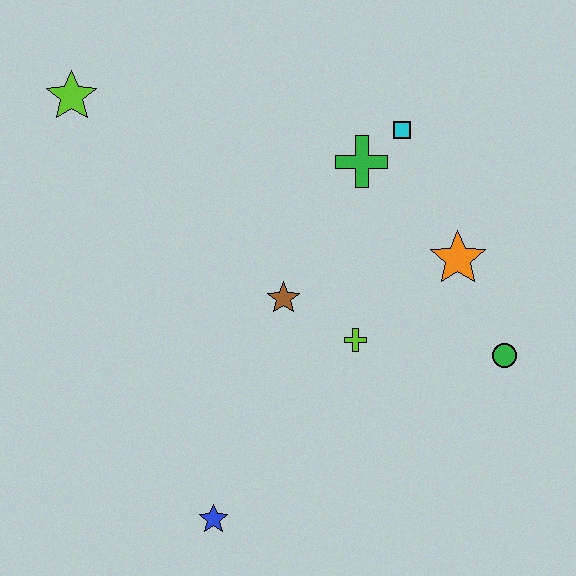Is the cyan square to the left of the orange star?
Yes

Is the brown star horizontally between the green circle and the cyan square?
No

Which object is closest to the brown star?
The lime cross is closest to the brown star.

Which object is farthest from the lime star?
The green circle is farthest from the lime star.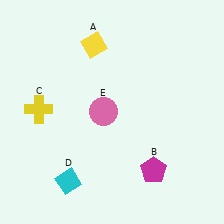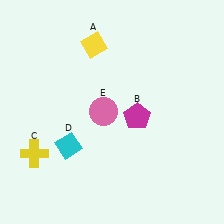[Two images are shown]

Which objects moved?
The objects that moved are: the magenta pentagon (B), the yellow cross (C), the cyan diamond (D).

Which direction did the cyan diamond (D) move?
The cyan diamond (D) moved up.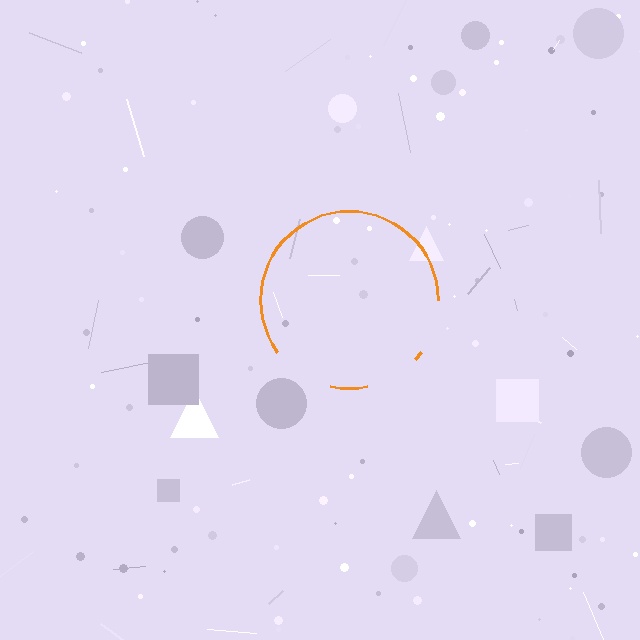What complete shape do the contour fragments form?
The contour fragments form a circle.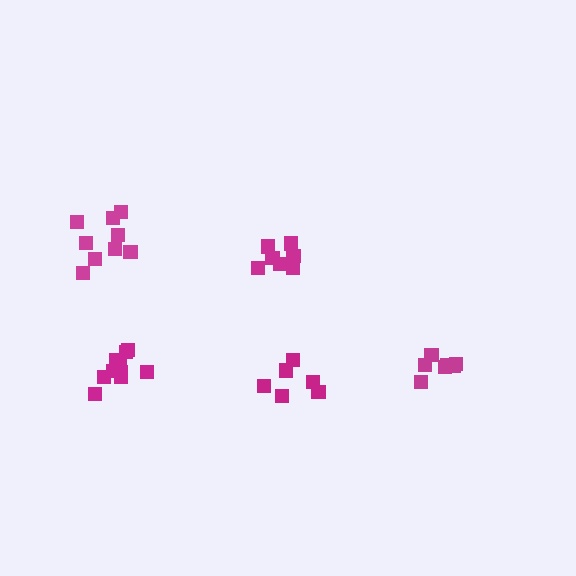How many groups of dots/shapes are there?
There are 5 groups.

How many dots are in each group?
Group 1: 10 dots, Group 2: 9 dots, Group 3: 6 dots, Group 4: 7 dots, Group 5: 8 dots (40 total).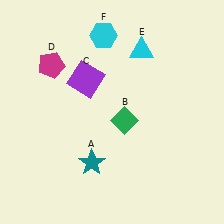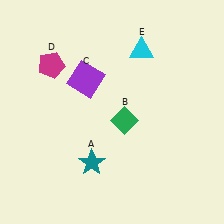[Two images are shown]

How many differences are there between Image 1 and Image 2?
There is 1 difference between the two images.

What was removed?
The cyan hexagon (F) was removed in Image 2.